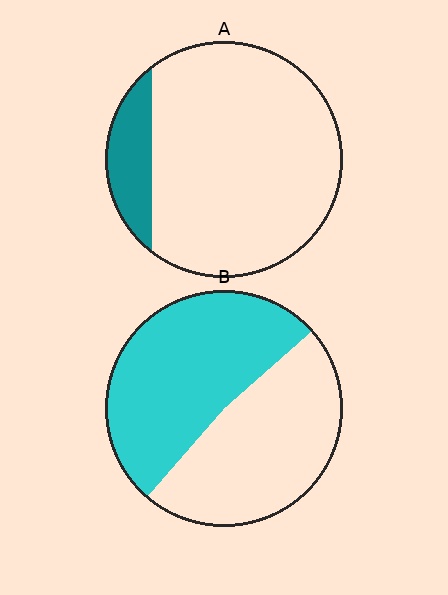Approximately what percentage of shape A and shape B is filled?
A is approximately 15% and B is approximately 50%.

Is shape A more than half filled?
No.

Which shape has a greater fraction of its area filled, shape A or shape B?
Shape B.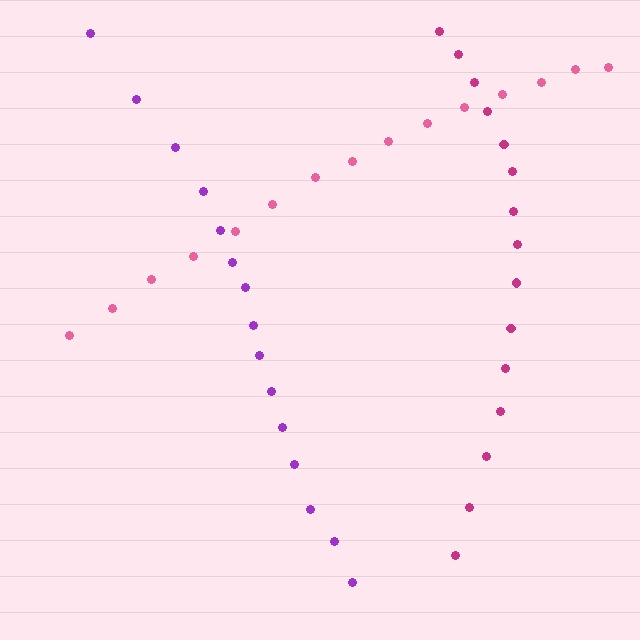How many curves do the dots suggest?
There are 3 distinct paths.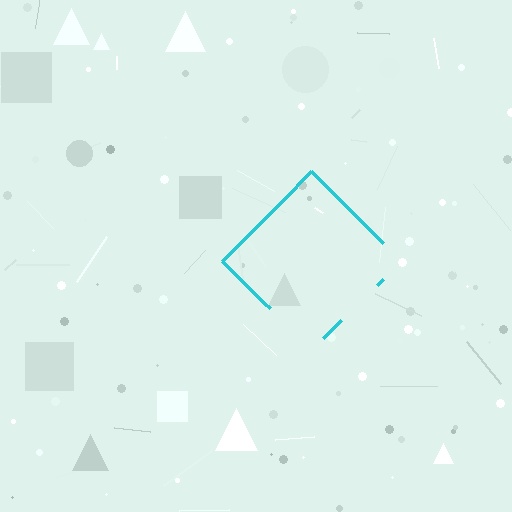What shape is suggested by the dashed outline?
The dashed outline suggests a diamond.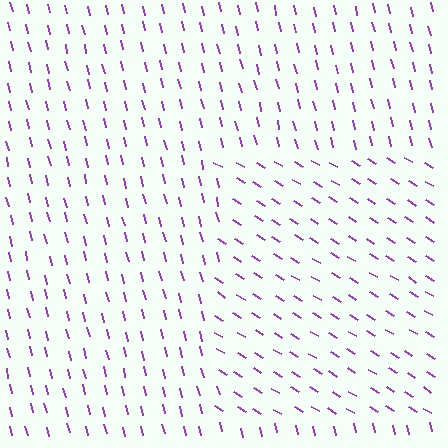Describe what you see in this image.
The image is filled with small purple line segments. A rectangle region in the image has lines oriented differently from the surrounding lines, creating a visible texture boundary.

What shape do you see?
I see a rectangle.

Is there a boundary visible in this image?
Yes, there is a texture boundary formed by a change in line orientation.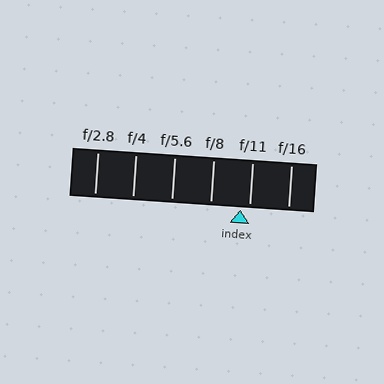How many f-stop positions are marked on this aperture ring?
There are 6 f-stop positions marked.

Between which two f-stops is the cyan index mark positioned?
The index mark is between f/8 and f/11.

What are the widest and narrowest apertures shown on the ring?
The widest aperture shown is f/2.8 and the narrowest is f/16.